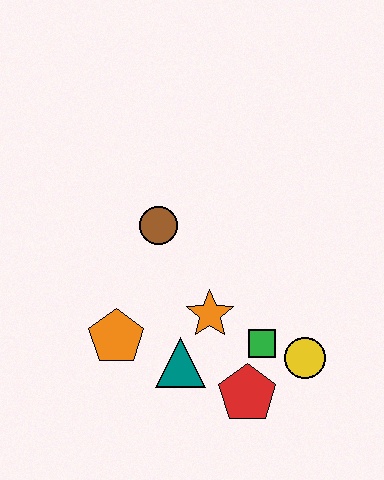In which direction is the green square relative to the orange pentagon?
The green square is to the right of the orange pentagon.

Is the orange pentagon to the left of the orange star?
Yes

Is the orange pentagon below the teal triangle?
No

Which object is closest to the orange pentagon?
The teal triangle is closest to the orange pentagon.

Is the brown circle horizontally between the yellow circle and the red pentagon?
No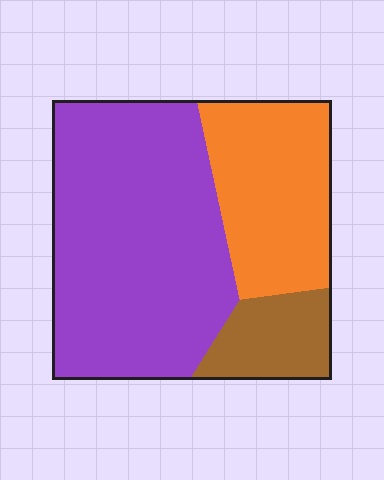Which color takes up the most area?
Purple, at roughly 60%.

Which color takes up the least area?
Brown, at roughly 15%.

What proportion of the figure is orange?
Orange takes up about one quarter (1/4) of the figure.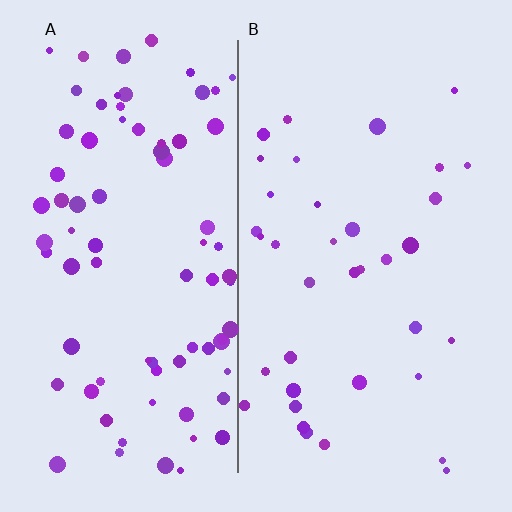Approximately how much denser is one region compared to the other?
Approximately 2.2× — region A over region B.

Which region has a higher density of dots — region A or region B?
A (the left).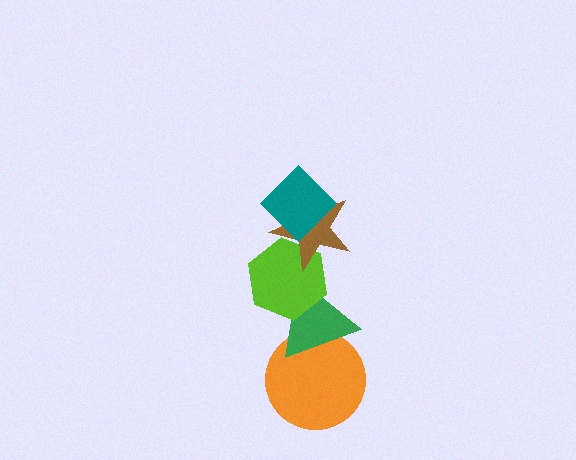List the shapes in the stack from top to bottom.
From top to bottom: the teal diamond, the brown star, the lime hexagon, the green triangle, the orange circle.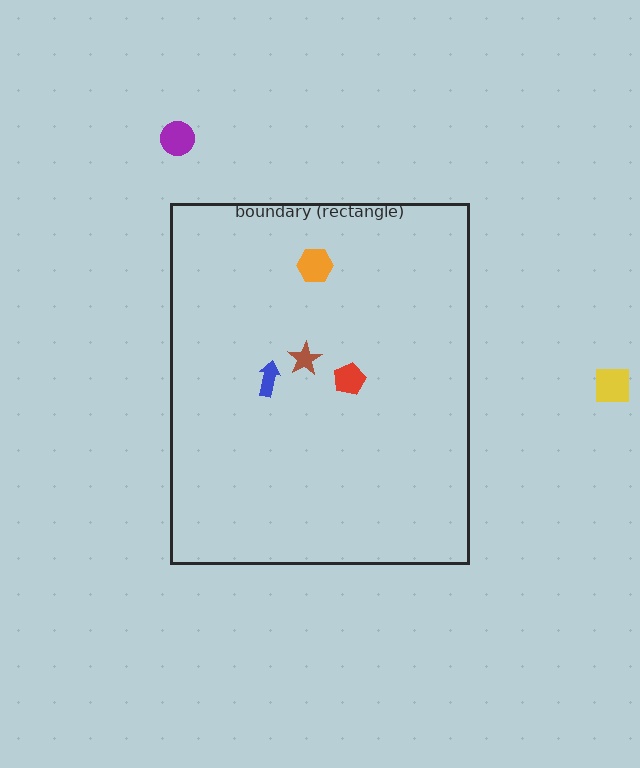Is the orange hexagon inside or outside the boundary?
Inside.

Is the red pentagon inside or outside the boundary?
Inside.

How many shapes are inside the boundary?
4 inside, 2 outside.